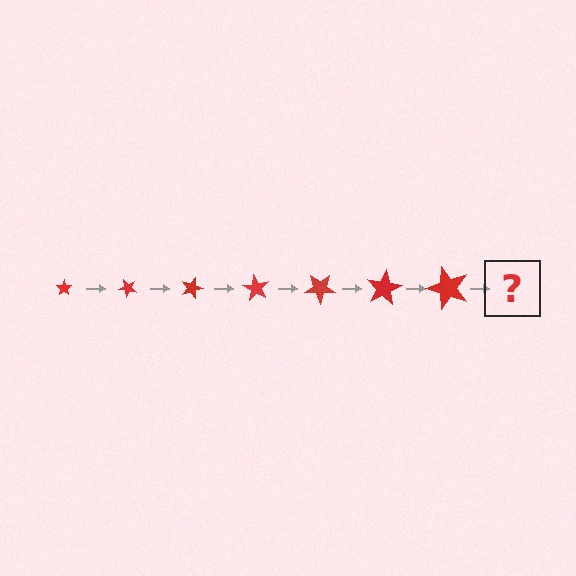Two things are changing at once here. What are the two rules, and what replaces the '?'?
The two rules are that the star grows larger each step and it rotates 45 degrees each step. The '?' should be a star, larger than the previous one and rotated 315 degrees from the start.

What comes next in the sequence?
The next element should be a star, larger than the previous one and rotated 315 degrees from the start.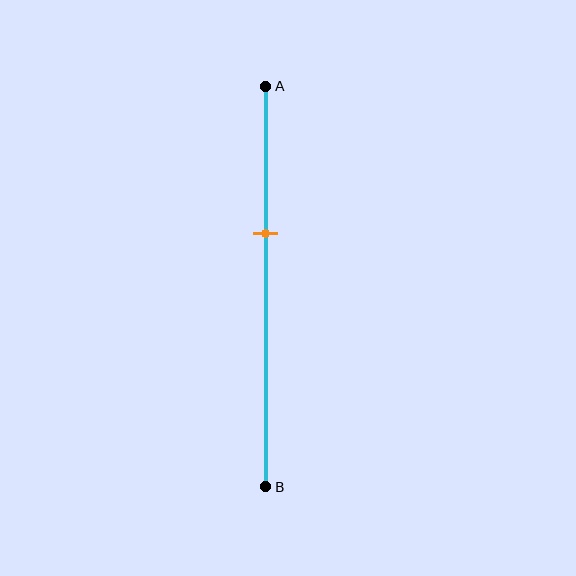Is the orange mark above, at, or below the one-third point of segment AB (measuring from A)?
The orange mark is below the one-third point of segment AB.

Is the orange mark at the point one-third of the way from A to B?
No, the mark is at about 35% from A, not at the 33% one-third point.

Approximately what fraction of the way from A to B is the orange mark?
The orange mark is approximately 35% of the way from A to B.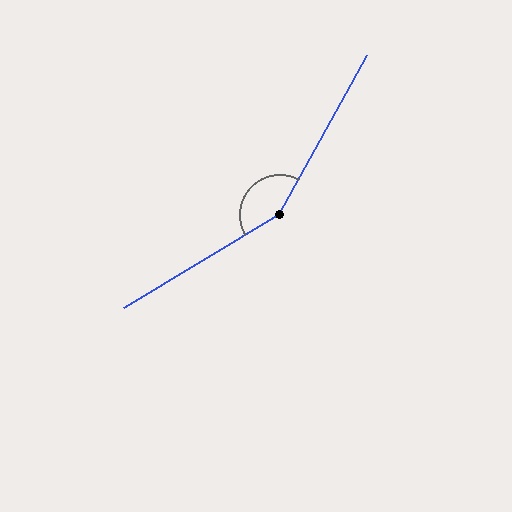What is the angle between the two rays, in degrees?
Approximately 150 degrees.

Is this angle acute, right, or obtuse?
It is obtuse.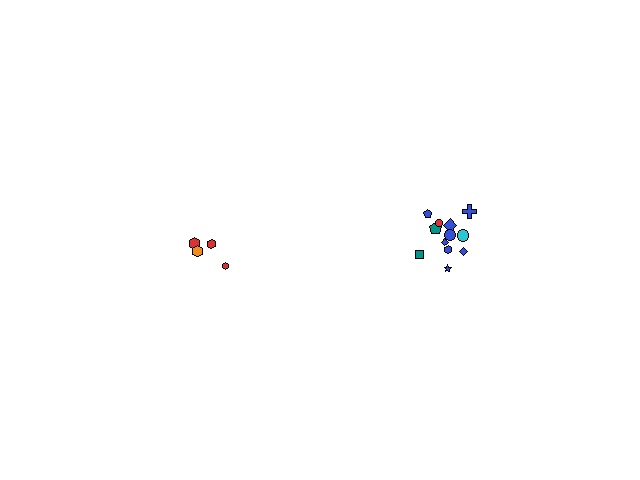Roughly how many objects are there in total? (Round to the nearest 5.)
Roughly 15 objects in total.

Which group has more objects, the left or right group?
The right group.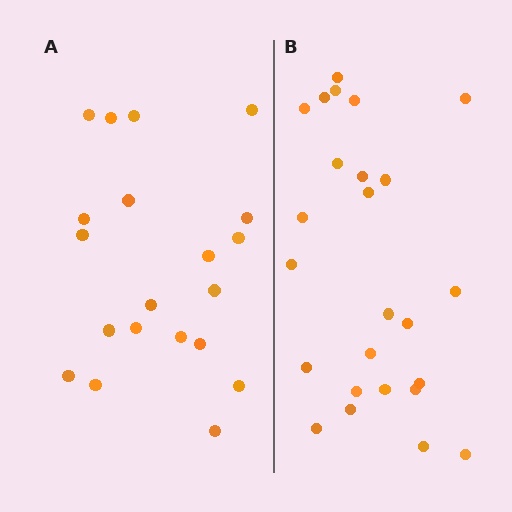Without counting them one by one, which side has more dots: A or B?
Region B (the right region) has more dots.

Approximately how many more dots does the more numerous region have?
Region B has about 5 more dots than region A.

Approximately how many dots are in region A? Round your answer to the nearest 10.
About 20 dots.